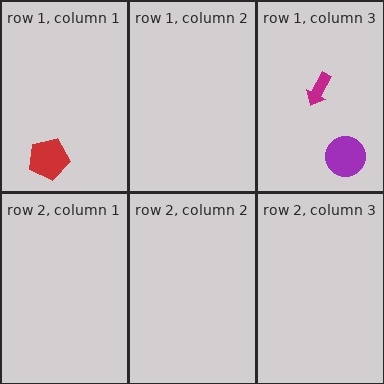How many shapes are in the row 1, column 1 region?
1.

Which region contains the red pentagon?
The row 1, column 1 region.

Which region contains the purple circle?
The row 1, column 3 region.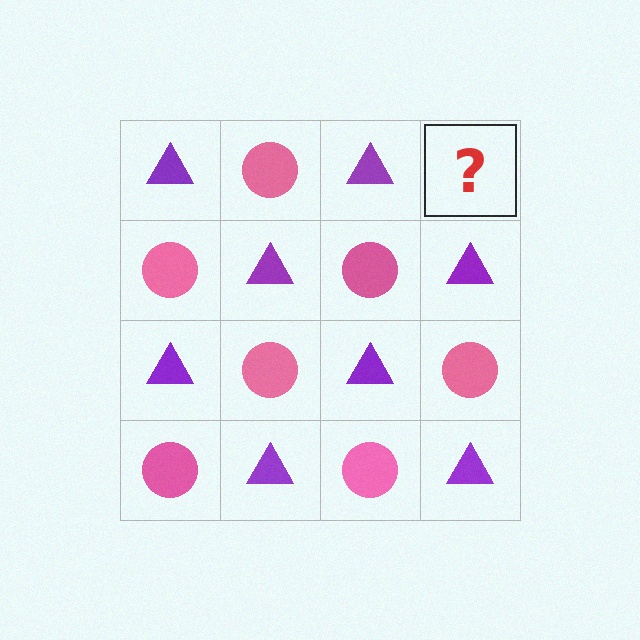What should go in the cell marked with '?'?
The missing cell should contain a pink circle.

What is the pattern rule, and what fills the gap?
The rule is that it alternates purple triangle and pink circle in a checkerboard pattern. The gap should be filled with a pink circle.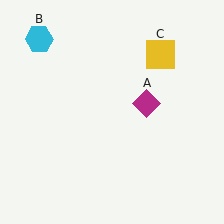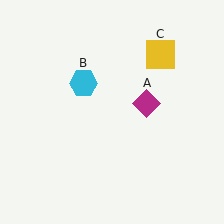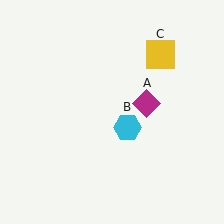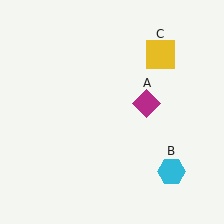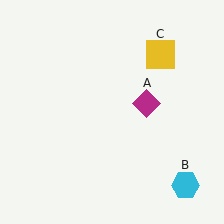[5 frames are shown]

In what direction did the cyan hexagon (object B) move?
The cyan hexagon (object B) moved down and to the right.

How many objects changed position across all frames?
1 object changed position: cyan hexagon (object B).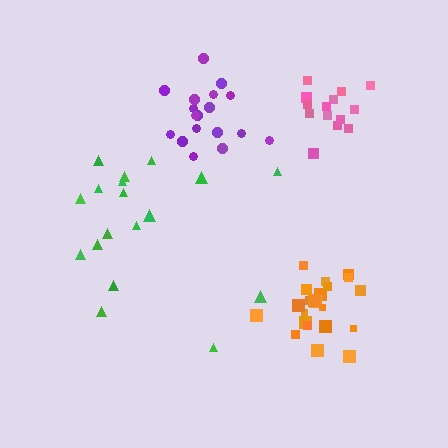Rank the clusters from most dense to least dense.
pink, orange, purple, green.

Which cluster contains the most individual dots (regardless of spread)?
Orange (22).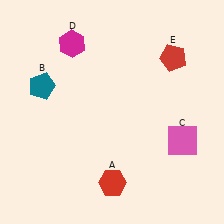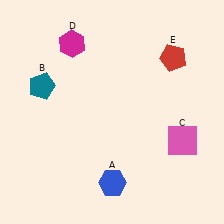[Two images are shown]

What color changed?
The hexagon (A) changed from red in Image 1 to blue in Image 2.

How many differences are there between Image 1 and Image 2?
There is 1 difference between the two images.